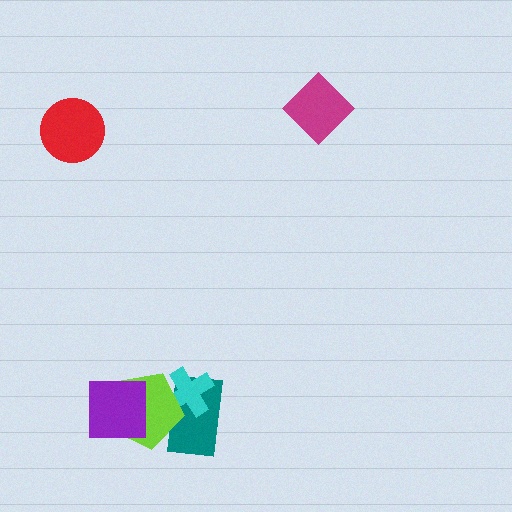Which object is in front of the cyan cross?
The lime pentagon is in front of the cyan cross.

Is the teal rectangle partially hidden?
Yes, it is partially covered by another shape.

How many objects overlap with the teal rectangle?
2 objects overlap with the teal rectangle.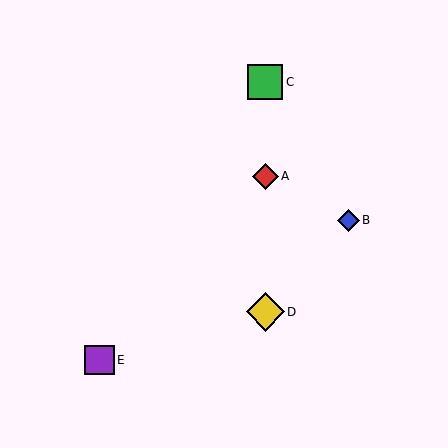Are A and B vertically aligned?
No, A is at x≈265 and B is at x≈348.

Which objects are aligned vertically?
Objects A, C, D are aligned vertically.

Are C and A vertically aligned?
Yes, both are at x≈265.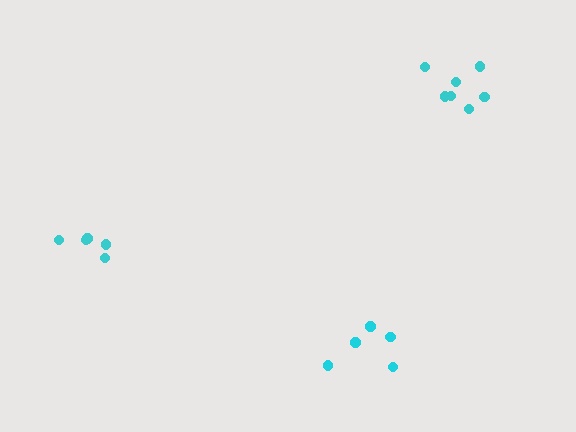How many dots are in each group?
Group 1: 5 dots, Group 2: 7 dots, Group 3: 5 dots (17 total).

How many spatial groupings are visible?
There are 3 spatial groupings.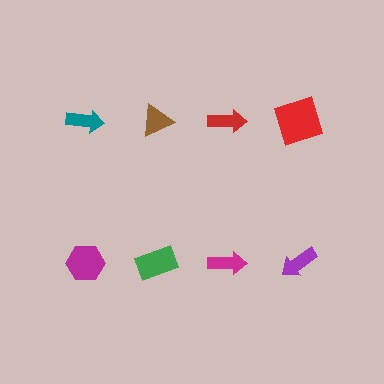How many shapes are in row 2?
4 shapes.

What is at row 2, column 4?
A purple arrow.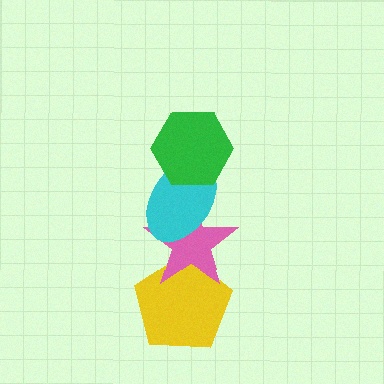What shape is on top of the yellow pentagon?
The pink star is on top of the yellow pentagon.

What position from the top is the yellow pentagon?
The yellow pentagon is 4th from the top.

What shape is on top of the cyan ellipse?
The green hexagon is on top of the cyan ellipse.